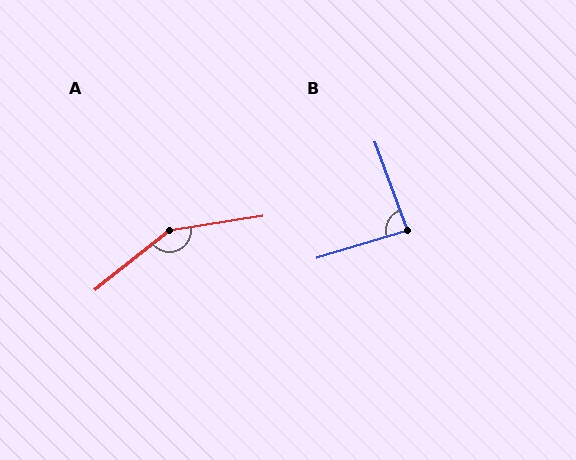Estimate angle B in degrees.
Approximately 87 degrees.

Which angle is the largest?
A, at approximately 150 degrees.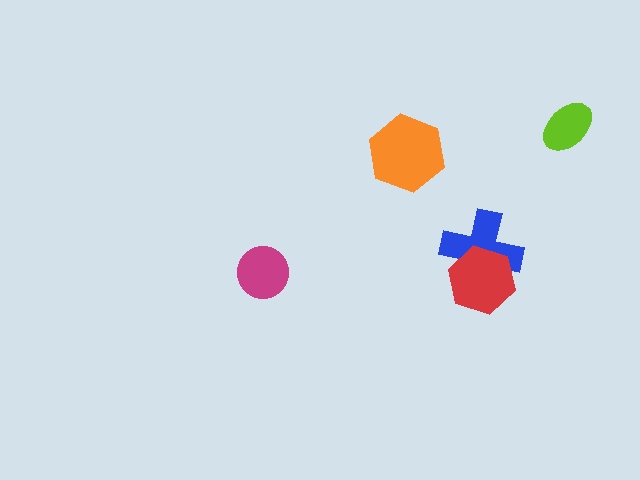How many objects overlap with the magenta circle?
0 objects overlap with the magenta circle.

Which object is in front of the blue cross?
The red hexagon is in front of the blue cross.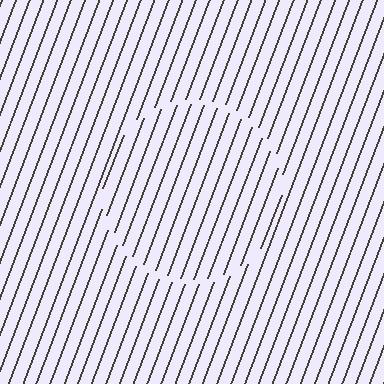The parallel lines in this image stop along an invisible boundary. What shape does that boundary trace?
An illusory circle. The interior of the shape contains the same grating, shifted by half a period — the contour is defined by the phase discontinuity where line-ends from the inner and outer gratings abut.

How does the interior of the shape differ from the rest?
The interior of the shape contains the same grating, shifted by half a period — the contour is defined by the phase discontinuity where line-ends from the inner and outer gratings abut.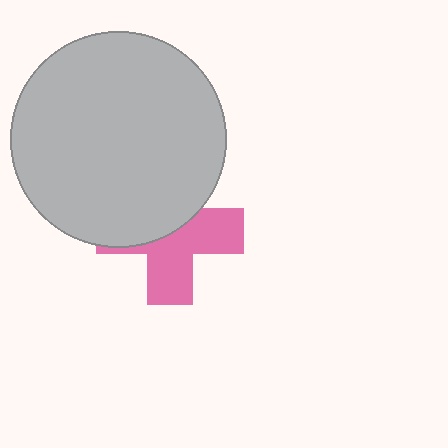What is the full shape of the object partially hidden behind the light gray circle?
The partially hidden object is a pink cross.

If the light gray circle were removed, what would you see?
You would see the complete pink cross.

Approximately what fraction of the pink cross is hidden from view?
Roughly 49% of the pink cross is hidden behind the light gray circle.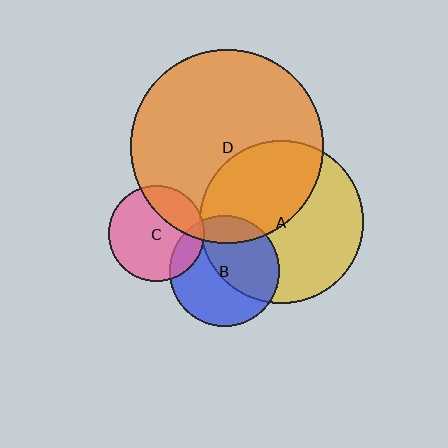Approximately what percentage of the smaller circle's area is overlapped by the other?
Approximately 15%.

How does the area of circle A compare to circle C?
Approximately 2.9 times.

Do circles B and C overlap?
Yes.